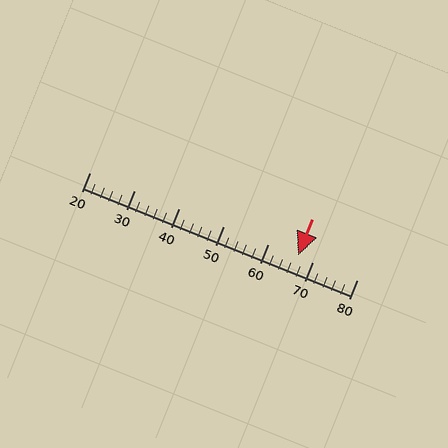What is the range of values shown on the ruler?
The ruler shows values from 20 to 80.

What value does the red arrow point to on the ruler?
The red arrow points to approximately 67.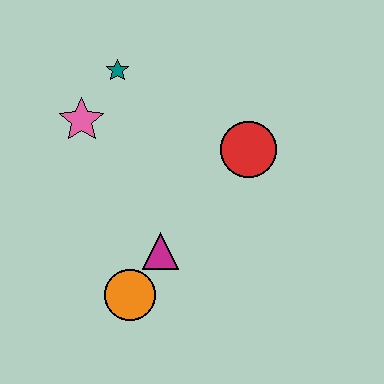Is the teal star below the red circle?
No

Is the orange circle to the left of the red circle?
Yes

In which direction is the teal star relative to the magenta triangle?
The teal star is above the magenta triangle.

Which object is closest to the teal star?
The pink star is closest to the teal star.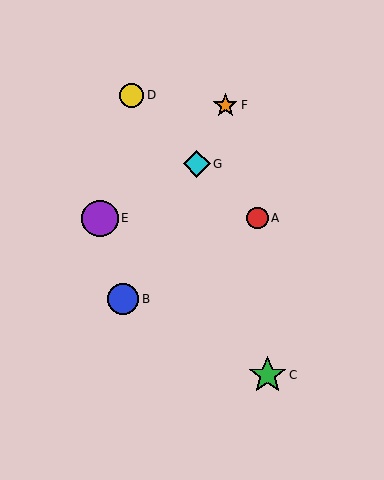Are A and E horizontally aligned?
Yes, both are at y≈218.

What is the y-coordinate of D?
Object D is at y≈95.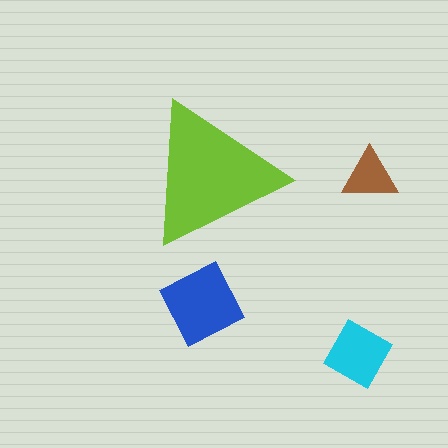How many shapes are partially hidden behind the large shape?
0 shapes are partially hidden.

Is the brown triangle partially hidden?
No, the brown triangle is fully visible.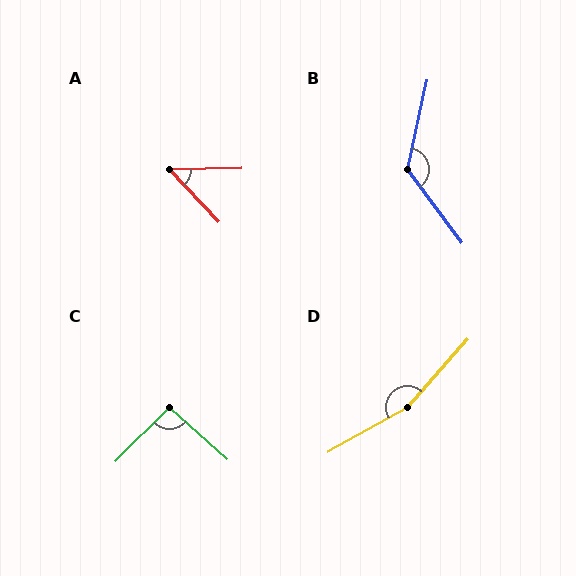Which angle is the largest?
D, at approximately 161 degrees.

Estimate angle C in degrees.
Approximately 94 degrees.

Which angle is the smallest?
A, at approximately 48 degrees.